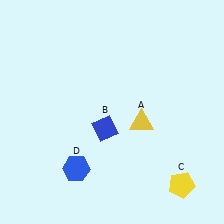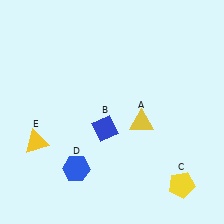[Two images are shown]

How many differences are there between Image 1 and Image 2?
There is 1 difference between the two images.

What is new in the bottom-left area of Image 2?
A yellow triangle (E) was added in the bottom-left area of Image 2.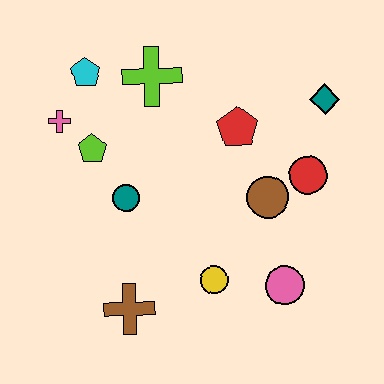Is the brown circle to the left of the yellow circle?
No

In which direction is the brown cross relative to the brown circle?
The brown cross is to the left of the brown circle.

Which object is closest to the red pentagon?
The brown circle is closest to the red pentagon.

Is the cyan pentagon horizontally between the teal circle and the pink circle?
No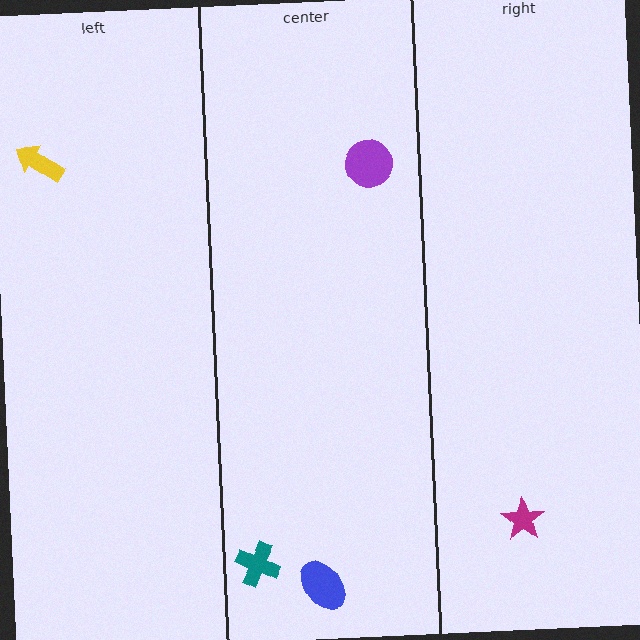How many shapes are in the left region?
1.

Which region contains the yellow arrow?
The left region.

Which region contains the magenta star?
The right region.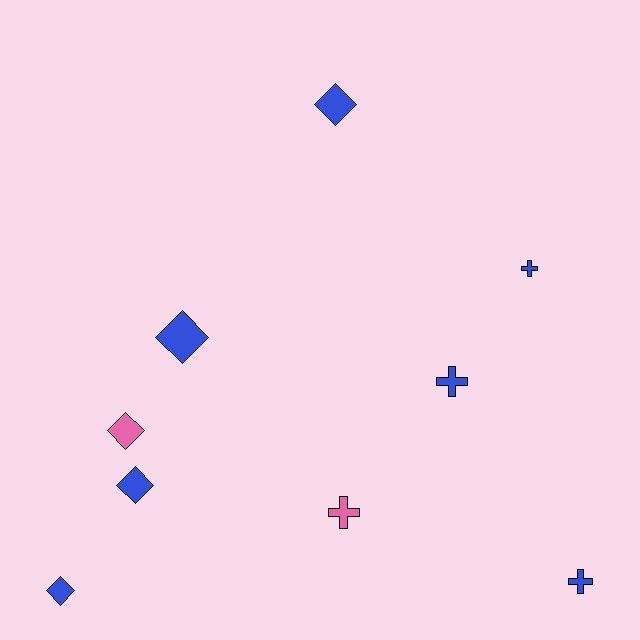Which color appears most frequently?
Blue, with 7 objects.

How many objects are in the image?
There are 9 objects.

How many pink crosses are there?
There is 1 pink cross.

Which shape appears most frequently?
Diamond, with 5 objects.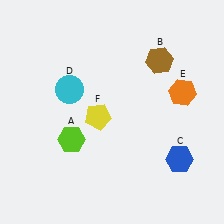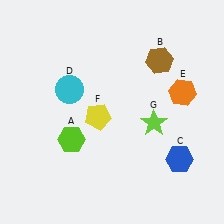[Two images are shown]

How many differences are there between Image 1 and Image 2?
There is 1 difference between the two images.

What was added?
A lime star (G) was added in Image 2.